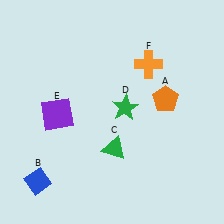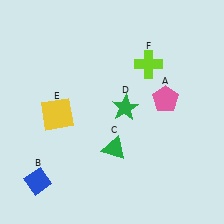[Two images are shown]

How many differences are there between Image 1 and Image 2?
There are 3 differences between the two images.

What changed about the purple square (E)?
In Image 1, E is purple. In Image 2, it changed to yellow.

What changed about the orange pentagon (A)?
In Image 1, A is orange. In Image 2, it changed to pink.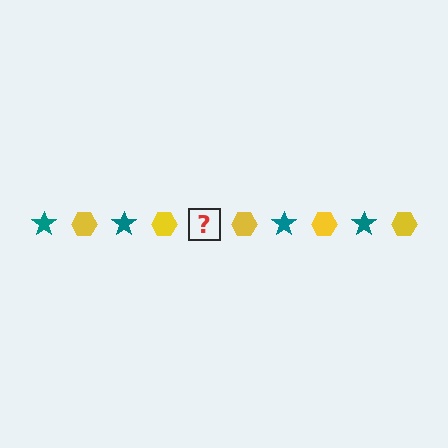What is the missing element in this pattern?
The missing element is a teal star.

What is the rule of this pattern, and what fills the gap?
The rule is that the pattern alternates between teal star and yellow hexagon. The gap should be filled with a teal star.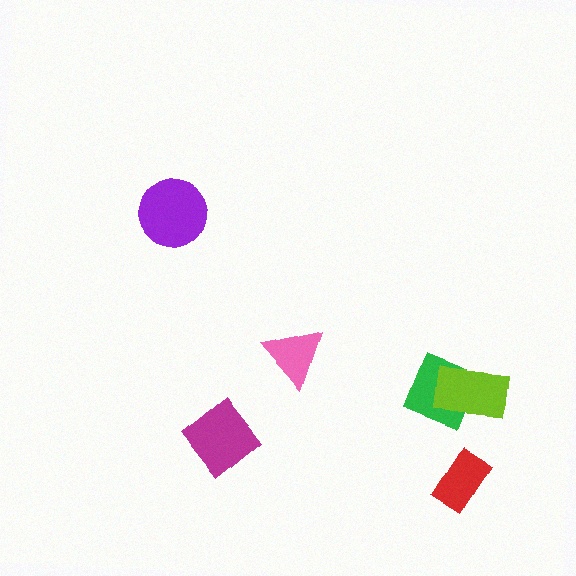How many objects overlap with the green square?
1 object overlaps with the green square.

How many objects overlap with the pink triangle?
0 objects overlap with the pink triangle.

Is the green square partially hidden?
Yes, it is partially covered by another shape.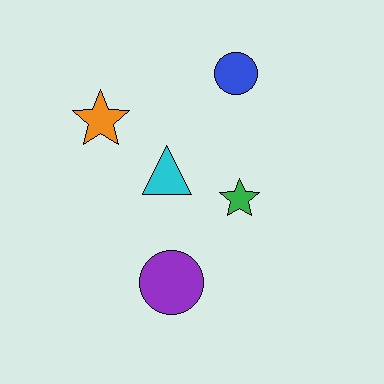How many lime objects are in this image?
There are no lime objects.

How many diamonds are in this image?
There are no diamonds.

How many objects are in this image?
There are 5 objects.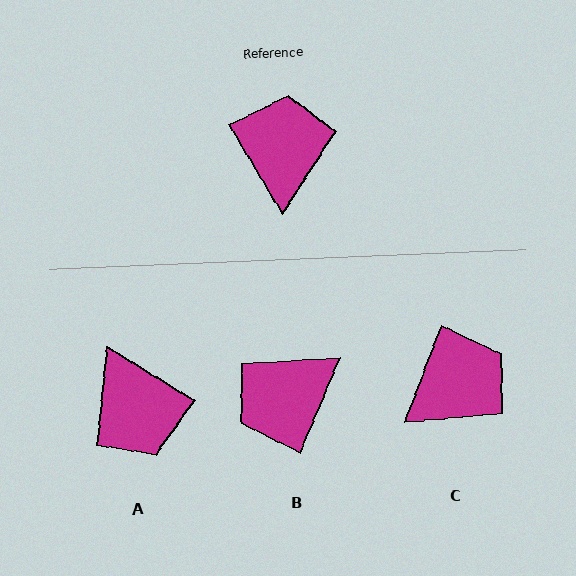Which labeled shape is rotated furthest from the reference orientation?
A, about 152 degrees away.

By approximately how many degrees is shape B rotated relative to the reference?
Approximately 127 degrees counter-clockwise.